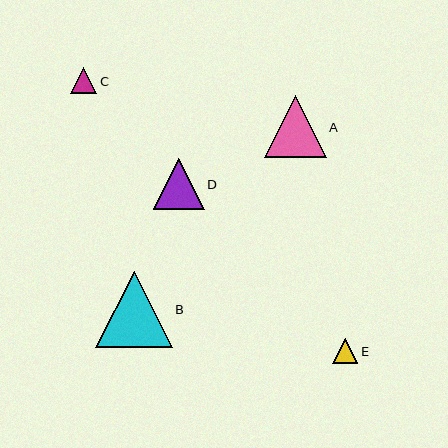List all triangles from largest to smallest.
From largest to smallest: B, A, D, C, E.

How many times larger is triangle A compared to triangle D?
Triangle A is approximately 1.2 times the size of triangle D.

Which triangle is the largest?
Triangle B is the largest with a size of approximately 77 pixels.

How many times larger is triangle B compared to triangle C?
Triangle B is approximately 2.9 times the size of triangle C.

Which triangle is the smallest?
Triangle E is the smallest with a size of approximately 25 pixels.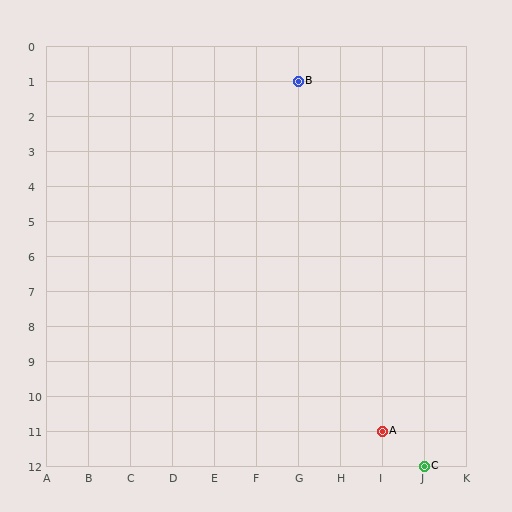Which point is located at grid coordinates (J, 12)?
Point C is at (J, 12).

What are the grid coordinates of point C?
Point C is at grid coordinates (J, 12).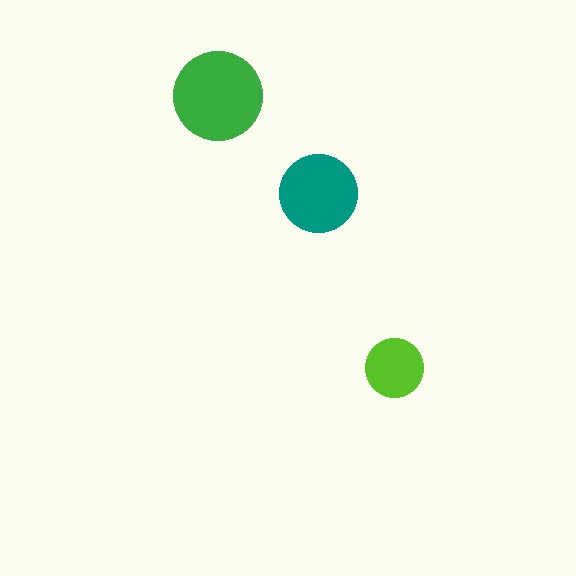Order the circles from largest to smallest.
the green one, the teal one, the lime one.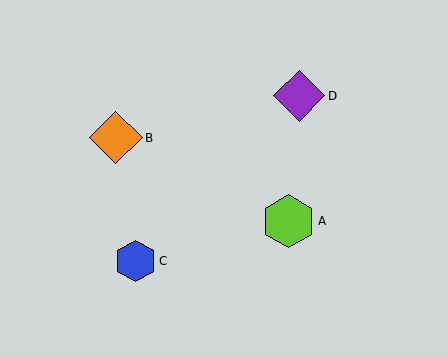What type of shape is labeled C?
Shape C is a blue hexagon.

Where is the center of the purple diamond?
The center of the purple diamond is at (299, 96).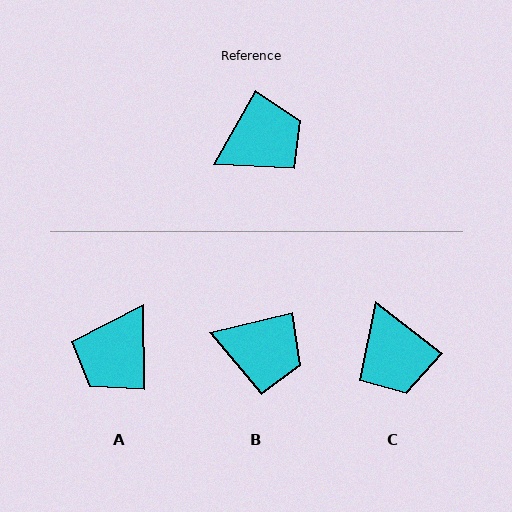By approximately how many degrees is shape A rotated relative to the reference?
Approximately 150 degrees clockwise.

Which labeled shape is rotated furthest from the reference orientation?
A, about 150 degrees away.